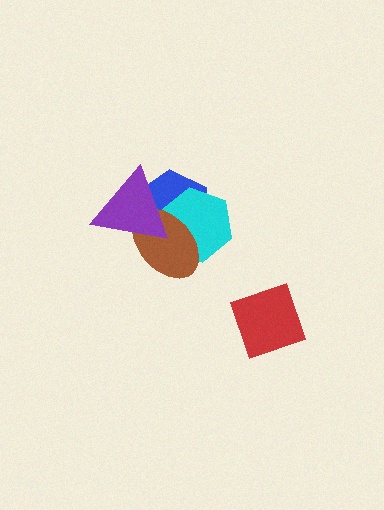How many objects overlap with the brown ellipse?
3 objects overlap with the brown ellipse.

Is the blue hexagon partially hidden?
Yes, it is partially covered by another shape.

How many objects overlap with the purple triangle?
3 objects overlap with the purple triangle.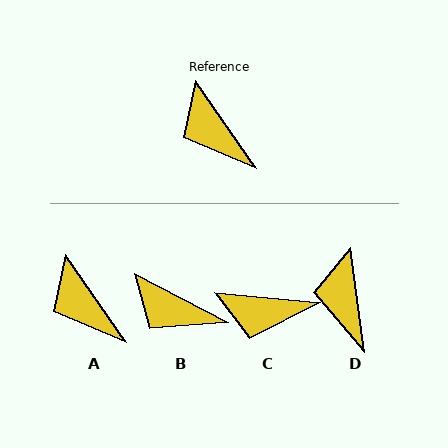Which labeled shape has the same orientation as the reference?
A.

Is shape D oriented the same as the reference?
No, it is off by about 27 degrees.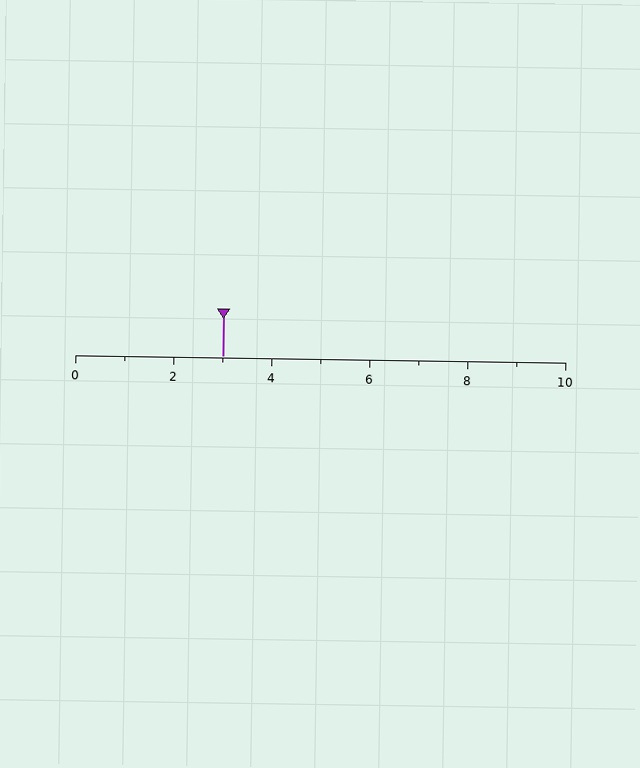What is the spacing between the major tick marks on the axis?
The major ticks are spaced 2 apart.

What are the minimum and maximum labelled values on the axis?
The axis runs from 0 to 10.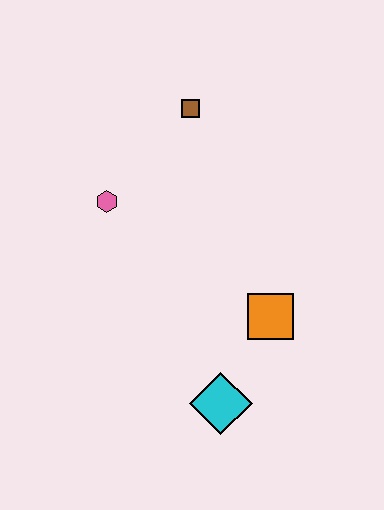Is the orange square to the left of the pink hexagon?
No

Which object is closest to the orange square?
The cyan diamond is closest to the orange square.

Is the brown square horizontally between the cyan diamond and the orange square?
No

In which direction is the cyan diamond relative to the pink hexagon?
The cyan diamond is below the pink hexagon.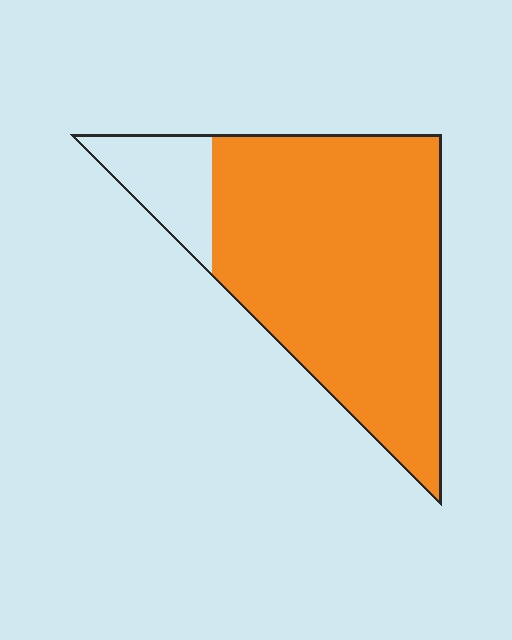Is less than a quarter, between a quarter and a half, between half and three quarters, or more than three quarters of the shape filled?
More than three quarters.